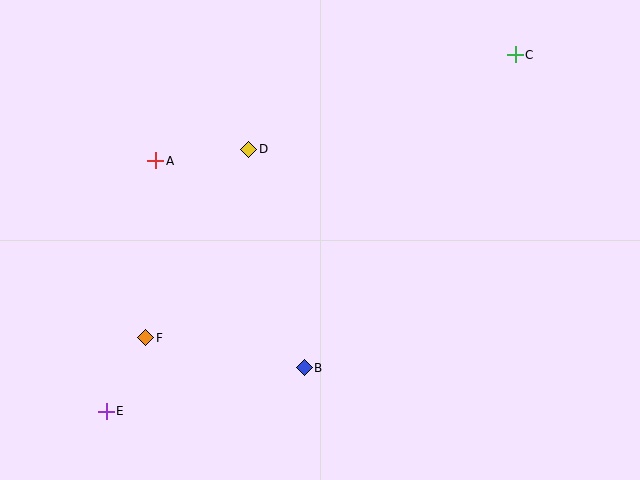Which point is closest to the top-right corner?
Point C is closest to the top-right corner.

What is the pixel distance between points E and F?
The distance between E and F is 84 pixels.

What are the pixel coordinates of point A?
Point A is at (156, 161).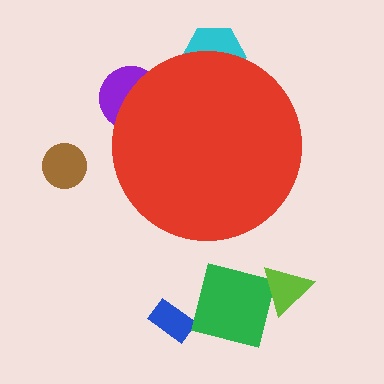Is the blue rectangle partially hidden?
No, the blue rectangle is fully visible.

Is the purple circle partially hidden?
Yes, the purple circle is partially hidden behind the red circle.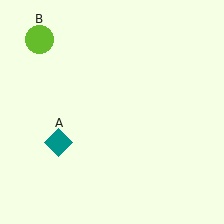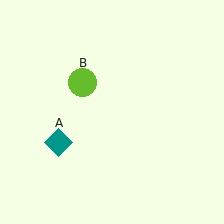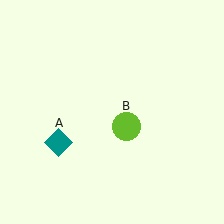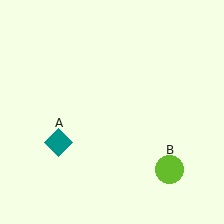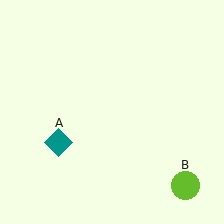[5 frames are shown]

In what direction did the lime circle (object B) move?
The lime circle (object B) moved down and to the right.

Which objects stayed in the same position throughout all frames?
Teal diamond (object A) remained stationary.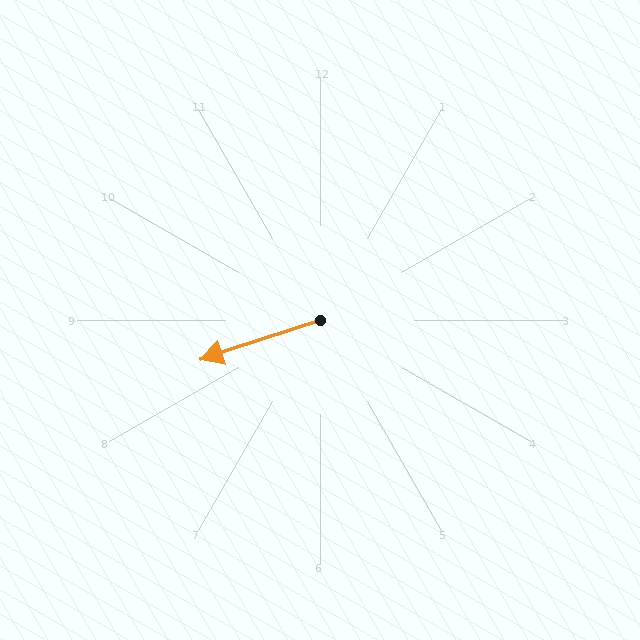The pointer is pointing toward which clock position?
Roughly 8 o'clock.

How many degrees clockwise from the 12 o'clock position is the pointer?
Approximately 252 degrees.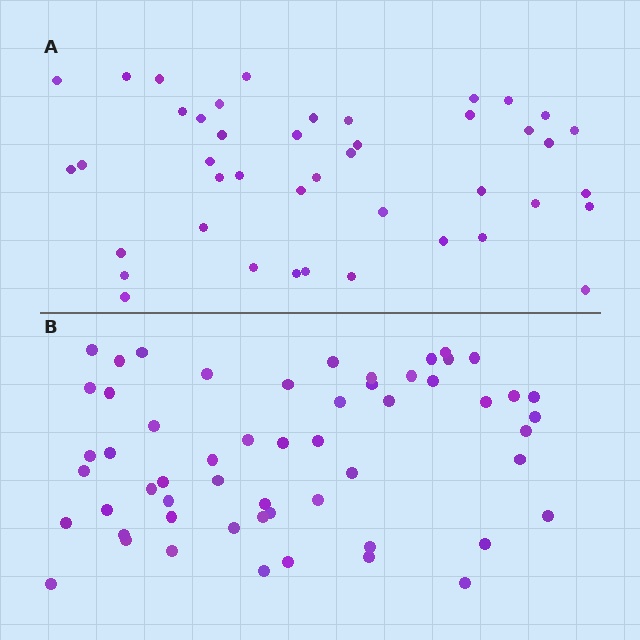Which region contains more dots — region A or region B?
Region B (the bottom region) has more dots.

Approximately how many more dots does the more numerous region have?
Region B has approximately 15 more dots than region A.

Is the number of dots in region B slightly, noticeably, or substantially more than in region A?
Region B has noticeably more, but not dramatically so. The ratio is roughly 1.3 to 1.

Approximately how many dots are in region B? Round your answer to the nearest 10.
About 60 dots. (The exact count is 56, which rounds to 60.)